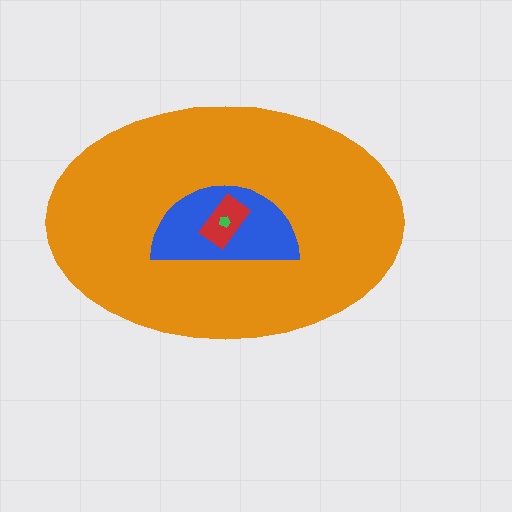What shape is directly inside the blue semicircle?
The red rectangle.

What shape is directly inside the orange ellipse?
The blue semicircle.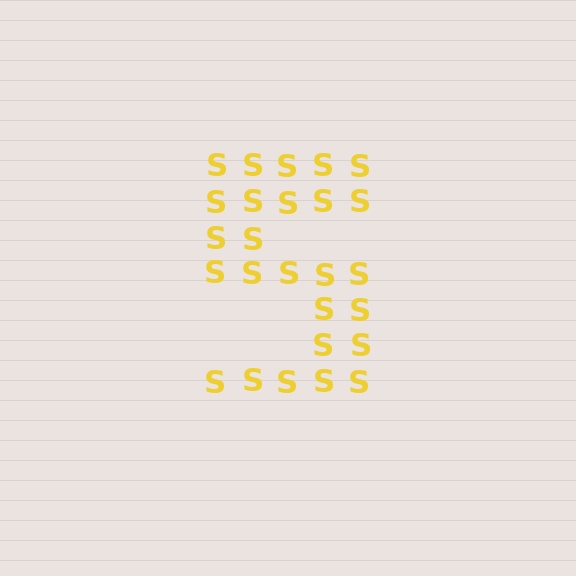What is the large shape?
The large shape is the digit 5.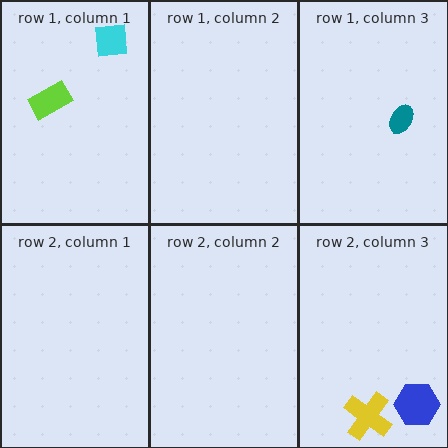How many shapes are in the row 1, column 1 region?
2.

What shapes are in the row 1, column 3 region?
The teal ellipse.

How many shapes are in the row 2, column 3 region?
2.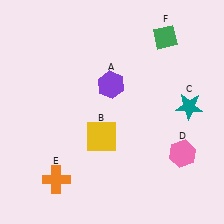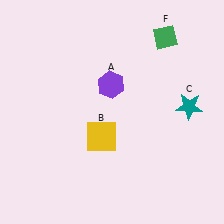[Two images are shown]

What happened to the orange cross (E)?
The orange cross (E) was removed in Image 2. It was in the bottom-left area of Image 1.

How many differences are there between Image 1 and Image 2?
There are 2 differences between the two images.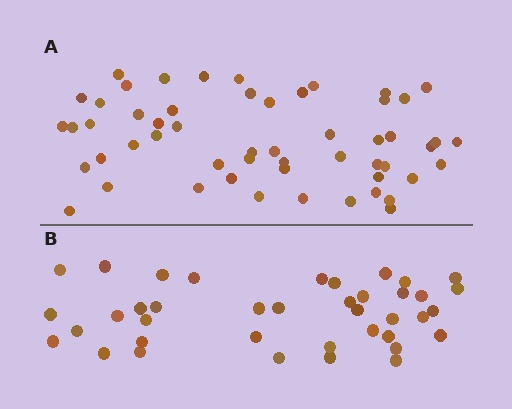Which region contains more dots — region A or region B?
Region A (the top region) has more dots.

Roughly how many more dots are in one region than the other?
Region A has approximately 15 more dots than region B.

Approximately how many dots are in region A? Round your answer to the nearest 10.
About 50 dots. (The exact count is 54, which rounds to 50.)